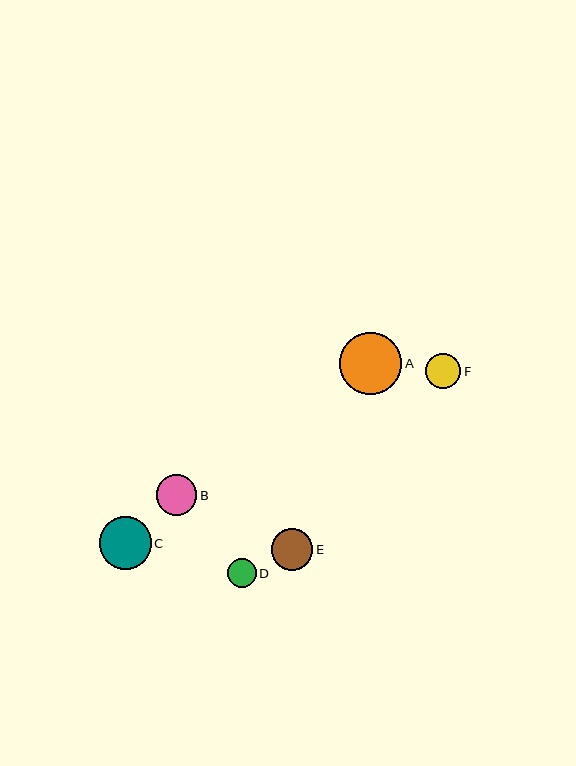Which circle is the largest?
Circle A is the largest with a size of approximately 62 pixels.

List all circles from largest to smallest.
From largest to smallest: A, C, E, B, F, D.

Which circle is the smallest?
Circle D is the smallest with a size of approximately 29 pixels.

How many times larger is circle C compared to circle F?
Circle C is approximately 1.5 times the size of circle F.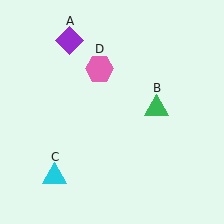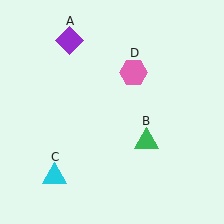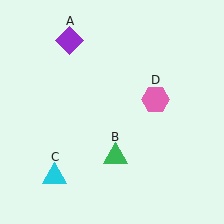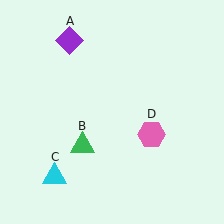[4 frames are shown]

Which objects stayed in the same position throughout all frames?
Purple diamond (object A) and cyan triangle (object C) remained stationary.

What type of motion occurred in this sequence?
The green triangle (object B), pink hexagon (object D) rotated clockwise around the center of the scene.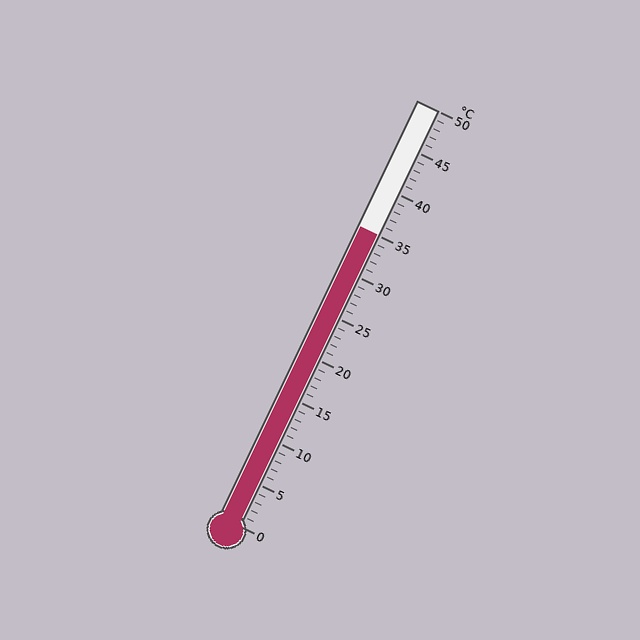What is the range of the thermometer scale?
The thermometer scale ranges from 0°C to 50°C.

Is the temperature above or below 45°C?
The temperature is below 45°C.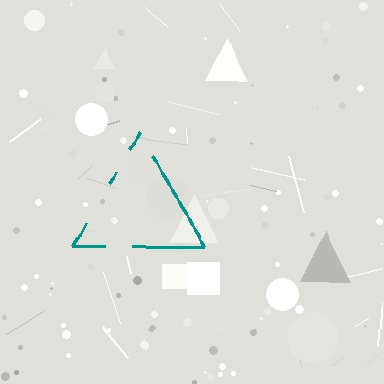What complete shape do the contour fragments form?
The contour fragments form a triangle.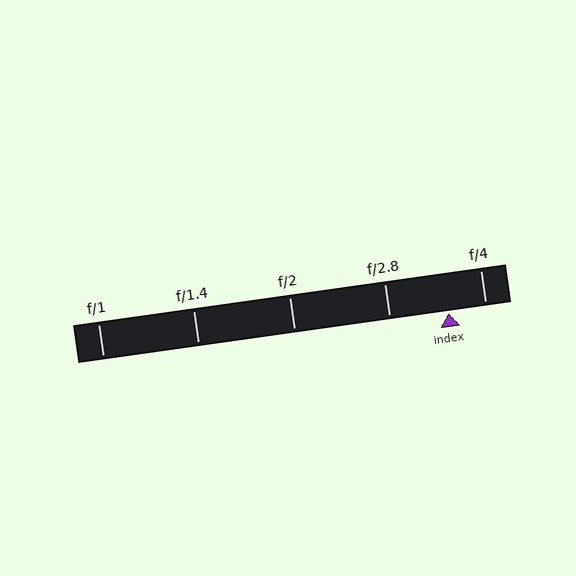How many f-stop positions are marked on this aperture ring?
There are 5 f-stop positions marked.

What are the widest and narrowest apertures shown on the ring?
The widest aperture shown is f/1 and the narrowest is f/4.